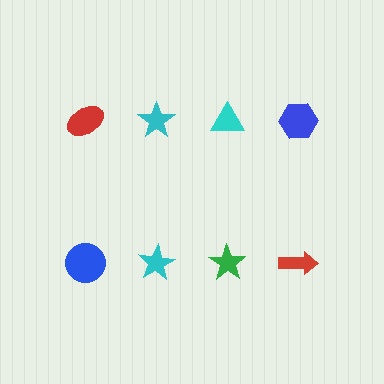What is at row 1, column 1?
A red ellipse.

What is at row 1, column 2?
A cyan star.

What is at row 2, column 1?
A blue circle.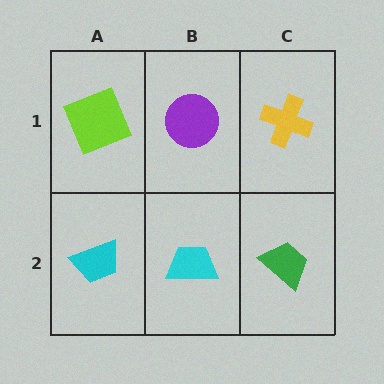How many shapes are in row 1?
3 shapes.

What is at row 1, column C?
A yellow cross.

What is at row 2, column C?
A green trapezoid.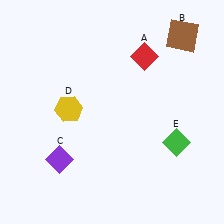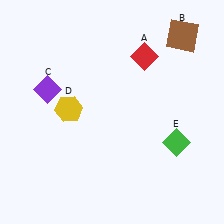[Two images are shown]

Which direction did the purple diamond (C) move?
The purple diamond (C) moved up.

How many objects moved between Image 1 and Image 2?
1 object moved between the two images.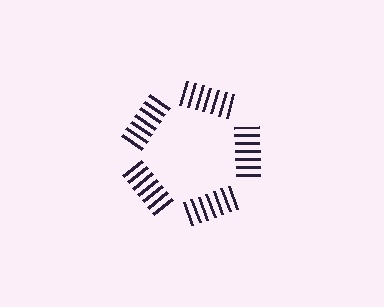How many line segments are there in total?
35 — 7 along each of the 5 edges.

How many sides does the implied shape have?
5 sides — the line-ends trace a pentagon.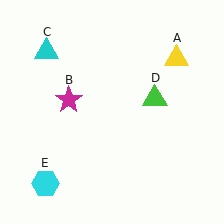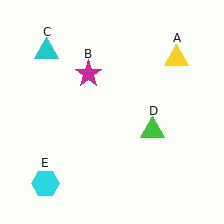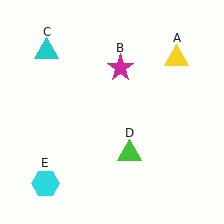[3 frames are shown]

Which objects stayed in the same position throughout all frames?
Yellow triangle (object A) and cyan triangle (object C) and cyan hexagon (object E) remained stationary.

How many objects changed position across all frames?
2 objects changed position: magenta star (object B), green triangle (object D).